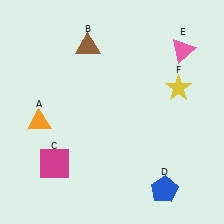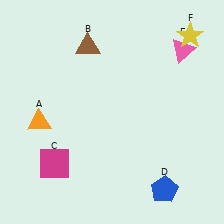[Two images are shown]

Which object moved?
The yellow star (F) moved up.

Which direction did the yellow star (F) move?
The yellow star (F) moved up.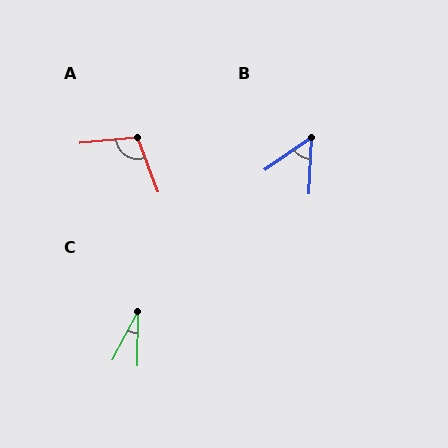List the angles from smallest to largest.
C (27°), B (52°), A (106°).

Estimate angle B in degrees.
Approximately 52 degrees.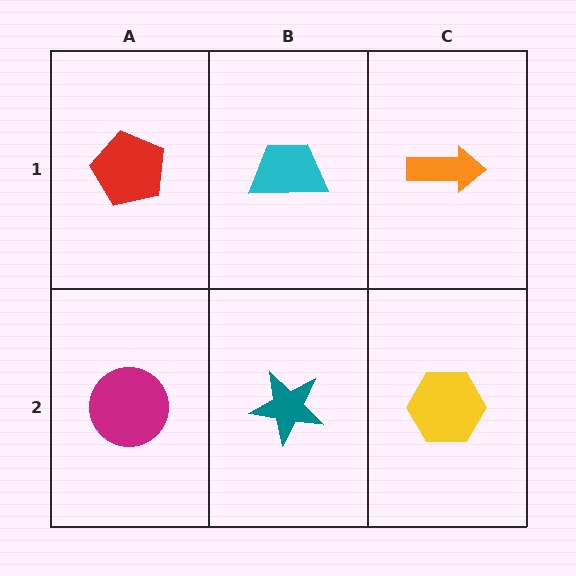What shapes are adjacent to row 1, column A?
A magenta circle (row 2, column A), a cyan trapezoid (row 1, column B).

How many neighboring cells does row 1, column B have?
3.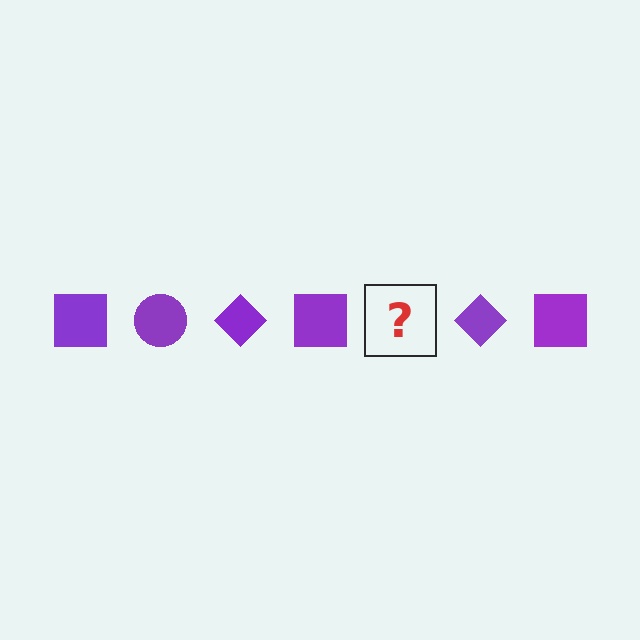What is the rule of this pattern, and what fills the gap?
The rule is that the pattern cycles through square, circle, diamond shapes in purple. The gap should be filled with a purple circle.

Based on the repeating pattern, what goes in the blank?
The blank should be a purple circle.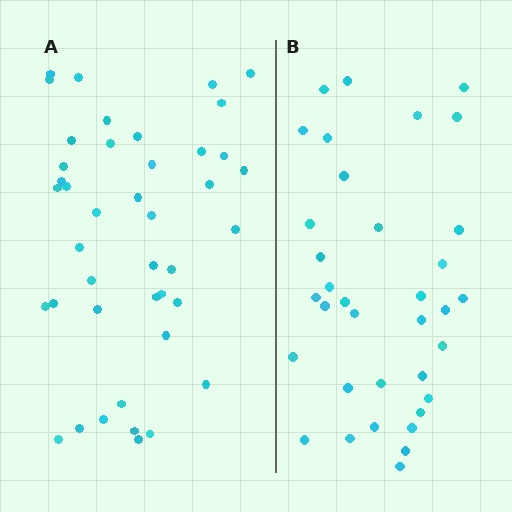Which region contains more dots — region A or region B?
Region A (the left region) has more dots.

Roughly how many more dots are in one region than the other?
Region A has roughly 8 or so more dots than region B.